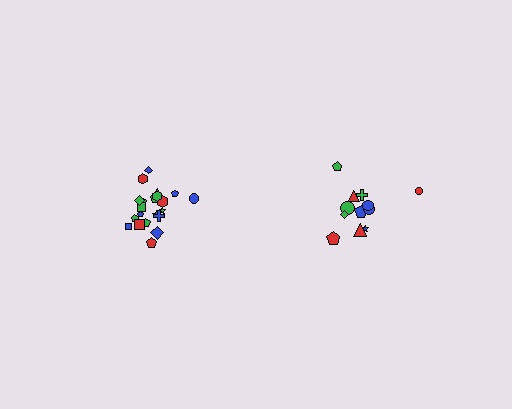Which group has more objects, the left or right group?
The left group.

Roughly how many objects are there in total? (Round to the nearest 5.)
Roughly 35 objects in total.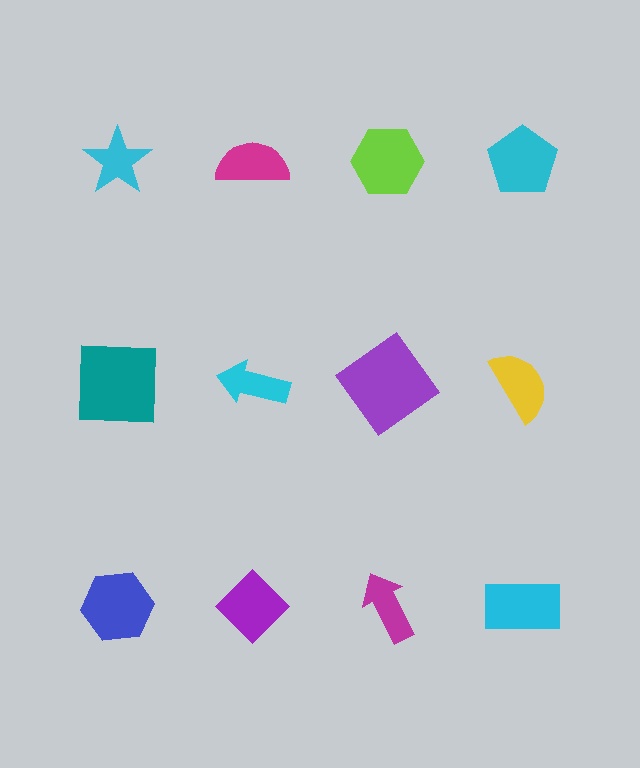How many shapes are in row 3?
4 shapes.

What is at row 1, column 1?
A cyan star.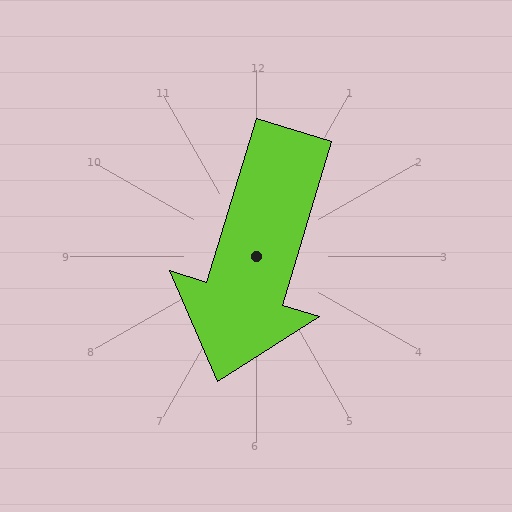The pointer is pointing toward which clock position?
Roughly 7 o'clock.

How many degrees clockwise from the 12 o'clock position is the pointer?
Approximately 197 degrees.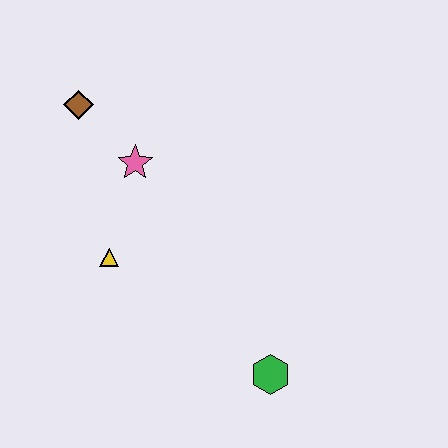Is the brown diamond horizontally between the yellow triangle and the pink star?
No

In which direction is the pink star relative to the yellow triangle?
The pink star is above the yellow triangle.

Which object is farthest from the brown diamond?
The green hexagon is farthest from the brown diamond.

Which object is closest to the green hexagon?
The yellow triangle is closest to the green hexagon.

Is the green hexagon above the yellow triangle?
No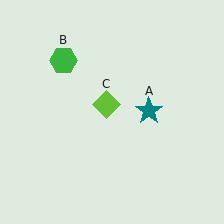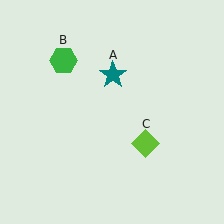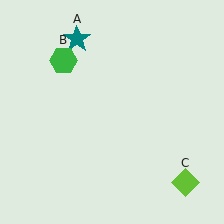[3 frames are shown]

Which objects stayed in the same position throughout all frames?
Green hexagon (object B) remained stationary.